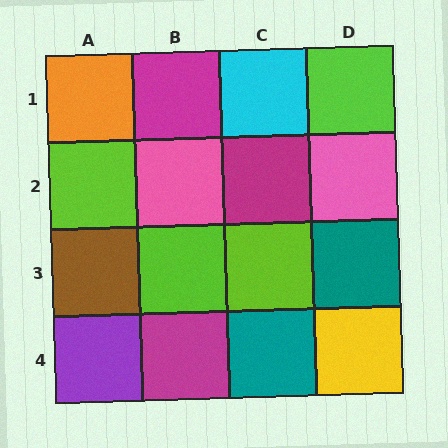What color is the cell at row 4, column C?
Teal.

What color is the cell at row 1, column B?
Magenta.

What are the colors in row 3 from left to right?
Brown, lime, lime, teal.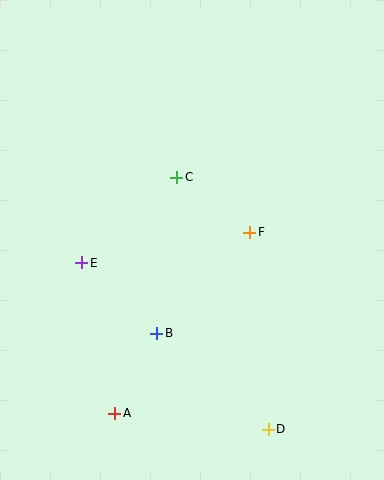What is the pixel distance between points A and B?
The distance between A and B is 90 pixels.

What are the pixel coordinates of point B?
Point B is at (157, 333).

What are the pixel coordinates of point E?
Point E is at (82, 263).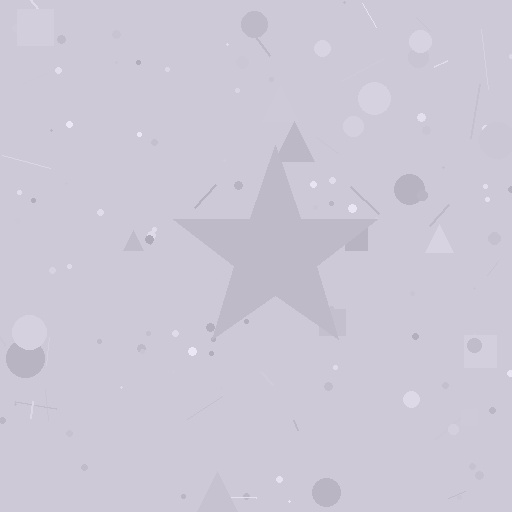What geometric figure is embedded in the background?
A star is embedded in the background.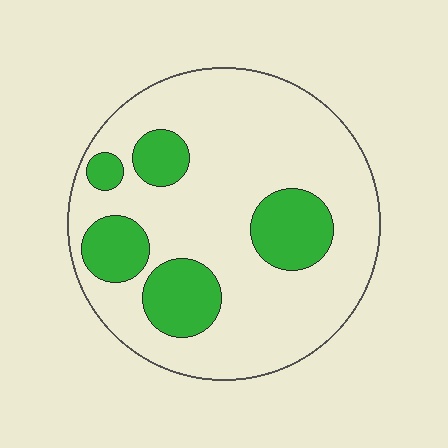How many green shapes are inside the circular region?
5.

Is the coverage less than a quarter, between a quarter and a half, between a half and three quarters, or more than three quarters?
Less than a quarter.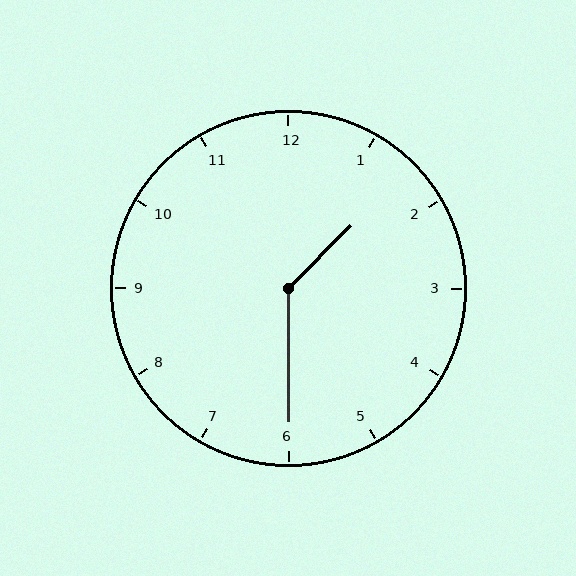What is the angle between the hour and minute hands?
Approximately 135 degrees.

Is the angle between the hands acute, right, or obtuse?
It is obtuse.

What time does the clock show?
1:30.